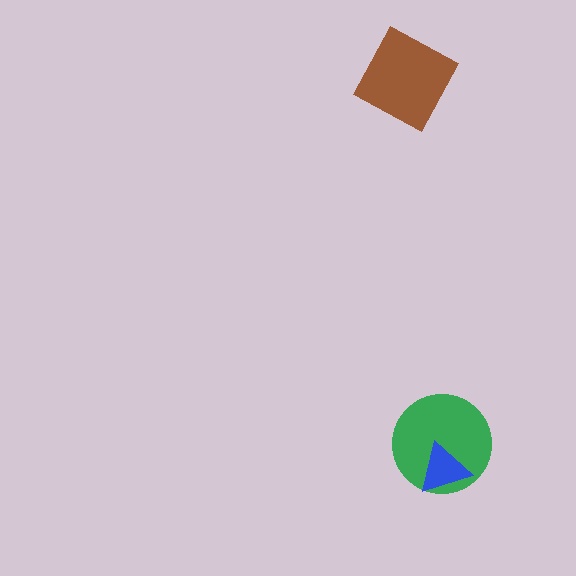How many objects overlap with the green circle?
1 object overlaps with the green circle.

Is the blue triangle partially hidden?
No, no other shape covers it.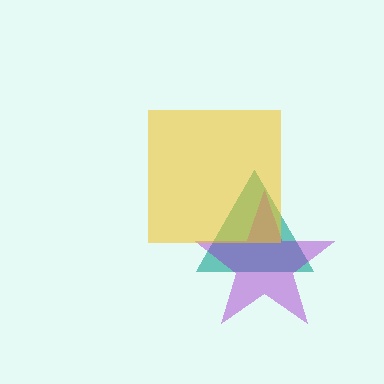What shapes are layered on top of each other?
The layered shapes are: a teal triangle, a purple star, a yellow square.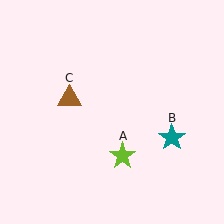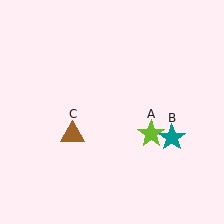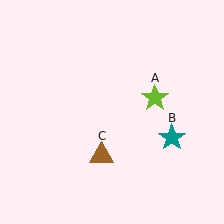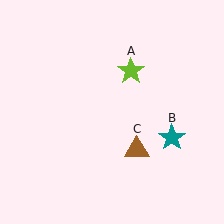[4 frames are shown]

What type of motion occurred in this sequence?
The lime star (object A), brown triangle (object C) rotated counterclockwise around the center of the scene.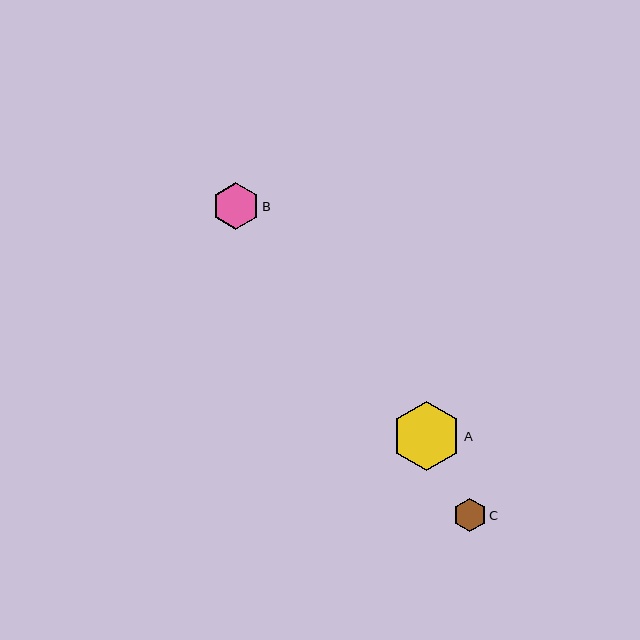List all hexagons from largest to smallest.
From largest to smallest: A, B, C.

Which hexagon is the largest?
Hexagon A is the largest with a size of approximately 69 pixels.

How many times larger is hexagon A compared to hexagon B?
Hexagon A is approximately 1.5 times the size of hexagon B.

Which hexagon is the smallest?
Hexagon C is the smallest with a size of approximately 33 pixels.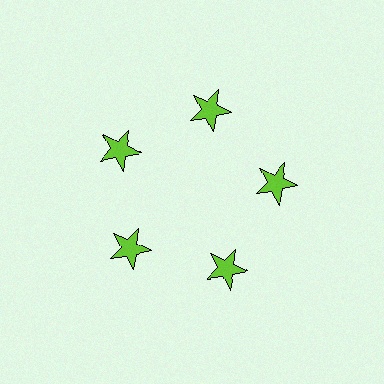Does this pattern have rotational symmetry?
Yes, this pattern has 5-fold rotational symmetry. It looks the same after rotating 72 degrees around the center.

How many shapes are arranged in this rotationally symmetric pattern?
There are 5 shapes, arranged in 5 groups of 1.